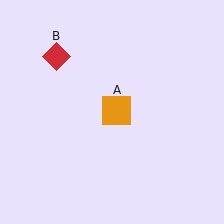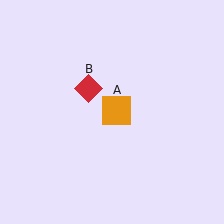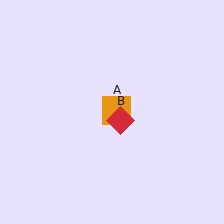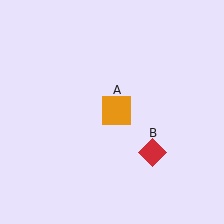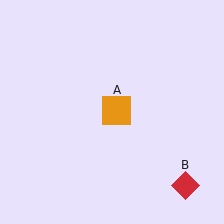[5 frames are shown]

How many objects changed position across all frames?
1 object changed position: red diamond (object B).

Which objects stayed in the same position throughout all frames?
Orange square (object A) remained stationary.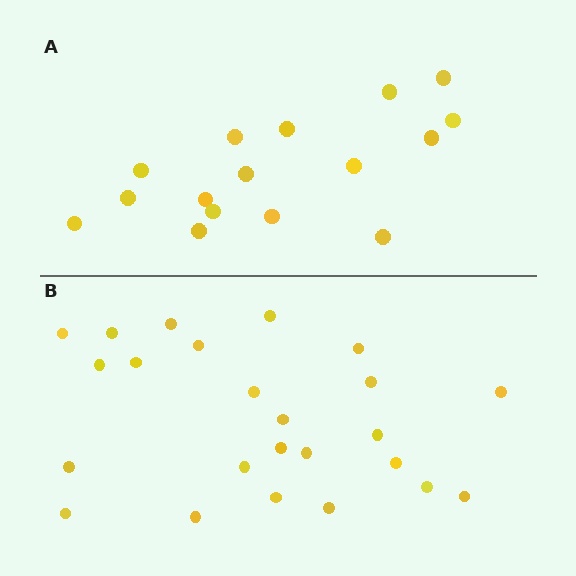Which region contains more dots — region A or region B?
Region B (the bottom region) has more dots.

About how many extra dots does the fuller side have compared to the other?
Region B has roughly 8 or so more dots than region A.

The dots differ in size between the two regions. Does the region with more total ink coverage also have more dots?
No. Region A has more total ink coverage because its dots are larger, but region B actually contains more individual dots. Total area can be misleading — the number of items is what matters here.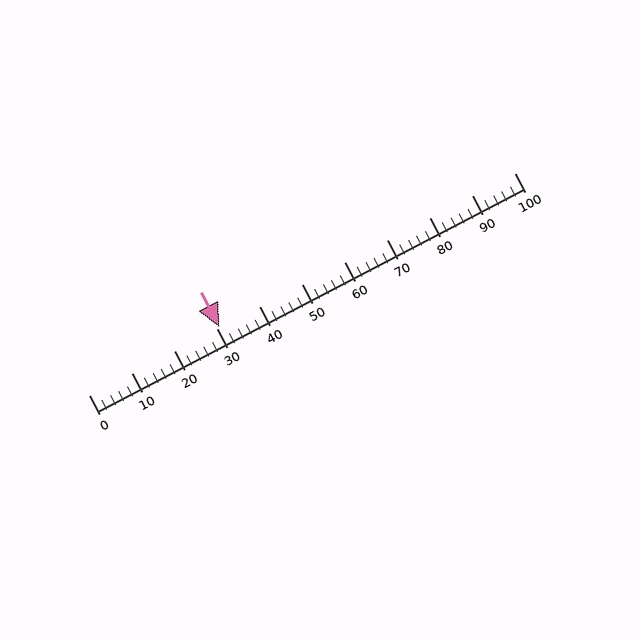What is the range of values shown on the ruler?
The ruler shows values from 0 to 100.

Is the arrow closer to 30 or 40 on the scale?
The arrow is closer to 30.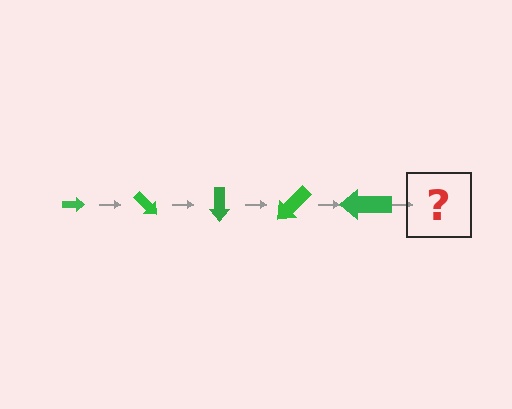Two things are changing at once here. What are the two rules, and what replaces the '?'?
The two rules are that the arrow grows larger each step and it rotates 45 degrees each step. The '?' should be an arrow, larger than the previous one and rotated 225 degrees from the start.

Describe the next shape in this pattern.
It should be an arrow, larger than the previous one and rotated 225 degrees from the start.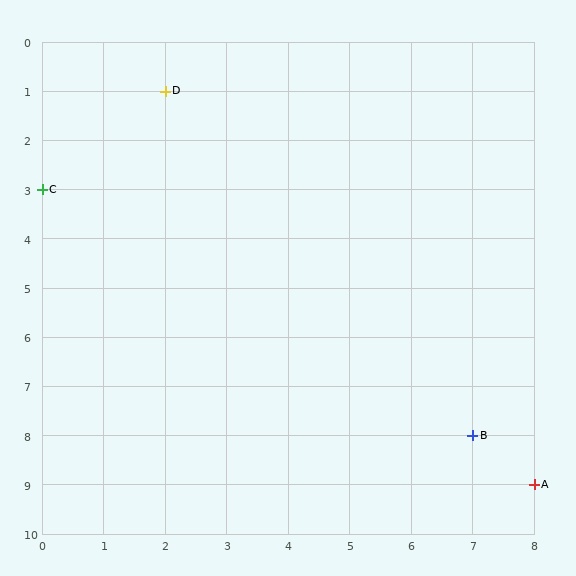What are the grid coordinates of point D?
Point D is at grid coordinates (2, 1).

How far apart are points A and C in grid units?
Points A and C are 8 columns and 6 rows apart (about 10.0 grid units diagonally).